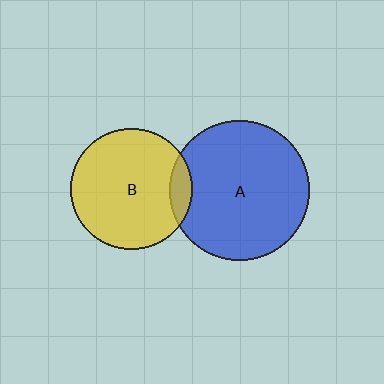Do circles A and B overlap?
Yes.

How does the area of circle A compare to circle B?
Approximately 1.3 times.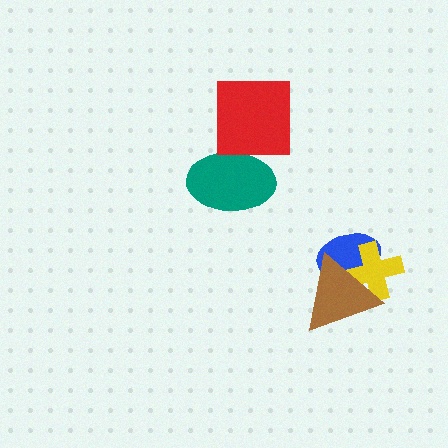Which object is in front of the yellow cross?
The brown triangle is in front of the yellow cross.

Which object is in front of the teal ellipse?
The red square is in front of the teal ellipse.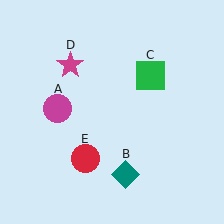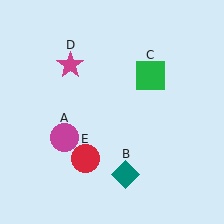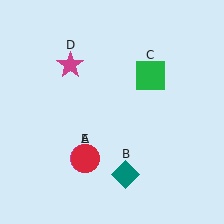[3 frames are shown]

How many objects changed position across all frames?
1 object changed position: magenta circle (object A).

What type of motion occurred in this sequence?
The magenta circle (object A) rotated counterclockwise around the center of the scene.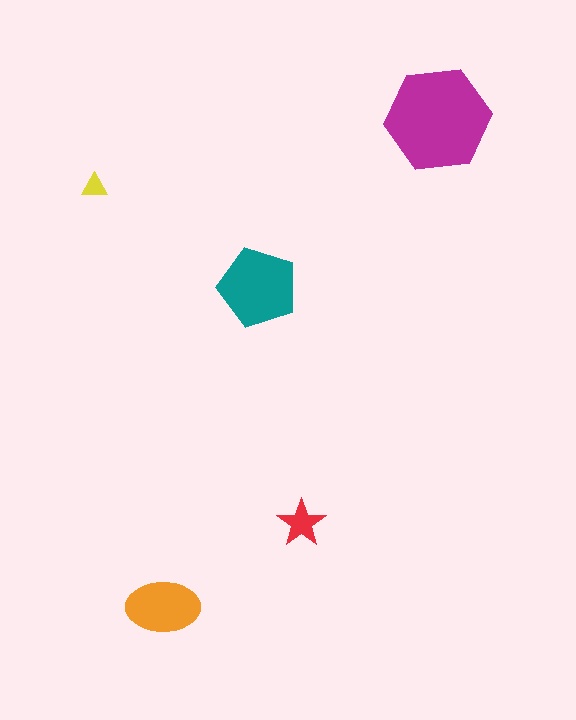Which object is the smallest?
The yellow triangle.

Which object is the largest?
The magenta hexagon.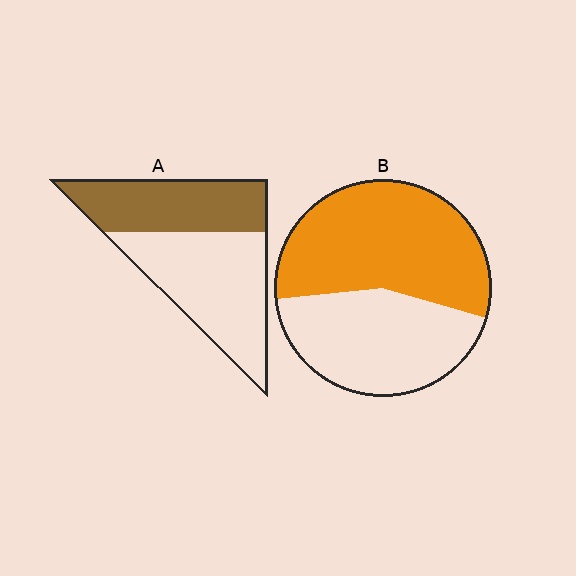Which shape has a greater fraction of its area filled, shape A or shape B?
Shape B.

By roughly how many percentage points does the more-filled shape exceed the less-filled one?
By roughly 15 percentage points (B over A).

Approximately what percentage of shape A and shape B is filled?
A is approximately 45% and B is approximately 55%.